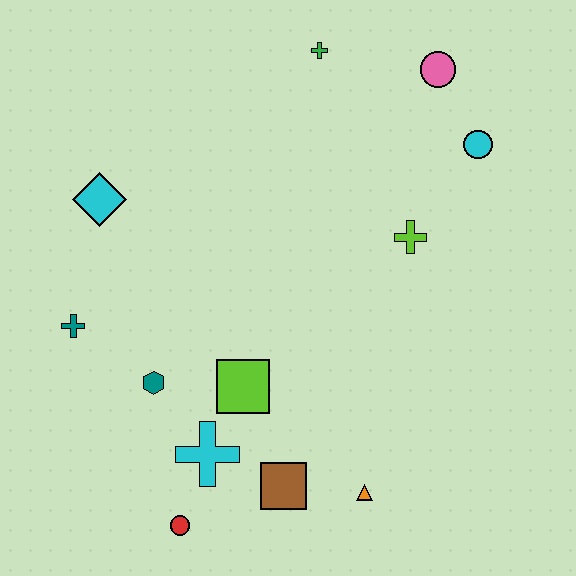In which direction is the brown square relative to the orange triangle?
The brown square is to the left of the orange triangle.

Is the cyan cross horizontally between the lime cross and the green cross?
No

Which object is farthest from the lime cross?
The red circle is farthest from the lime cross.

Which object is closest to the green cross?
The pink circle is closest to the green cross.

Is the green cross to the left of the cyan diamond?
No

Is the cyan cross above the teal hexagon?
No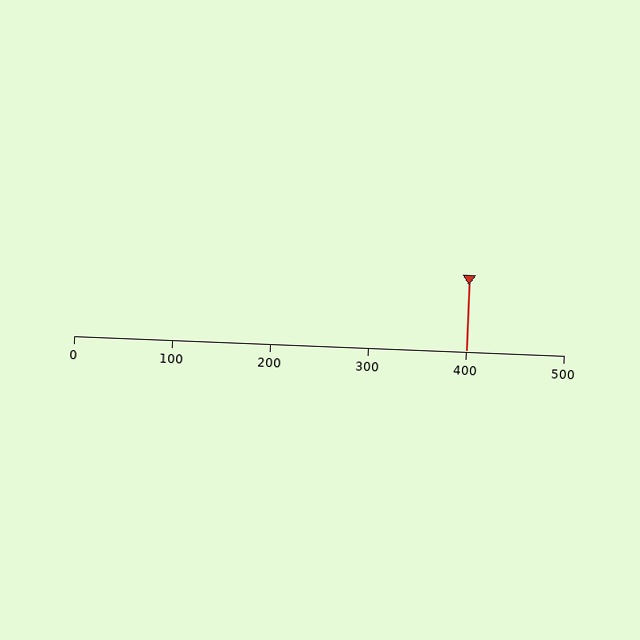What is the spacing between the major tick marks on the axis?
The major ticks are spaced 100 apart.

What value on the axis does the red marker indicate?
The marker indicates approximately 400.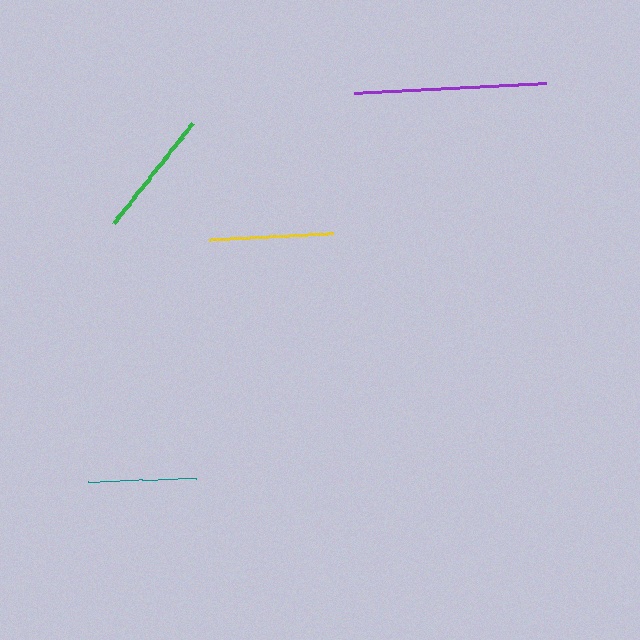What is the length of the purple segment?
The purple segment is approximately 192 pixels long.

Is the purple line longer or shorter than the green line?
The purple line is longer than the green line.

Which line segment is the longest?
The purple line is the longest at approximately 192 pixels.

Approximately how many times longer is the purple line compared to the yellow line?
The purple line is approximately 1.6 times the length of the yellow line.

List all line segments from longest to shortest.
From longest to shortest: purple, green, yellow, teal.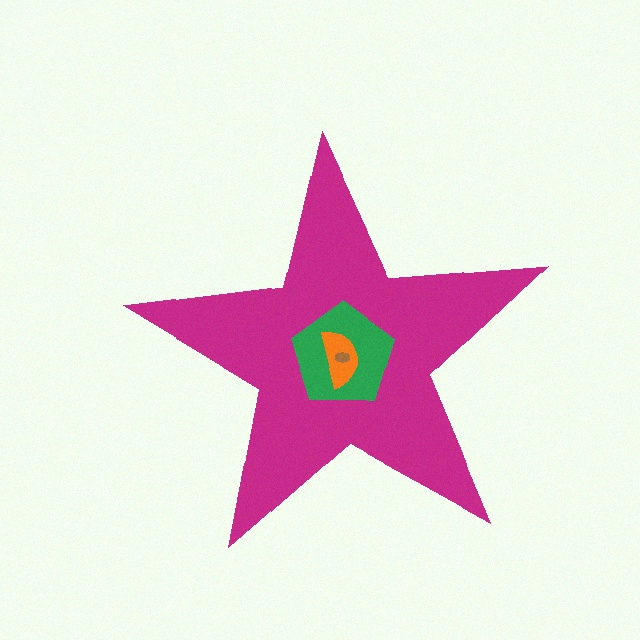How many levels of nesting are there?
4.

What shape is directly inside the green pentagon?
The orange semicircle.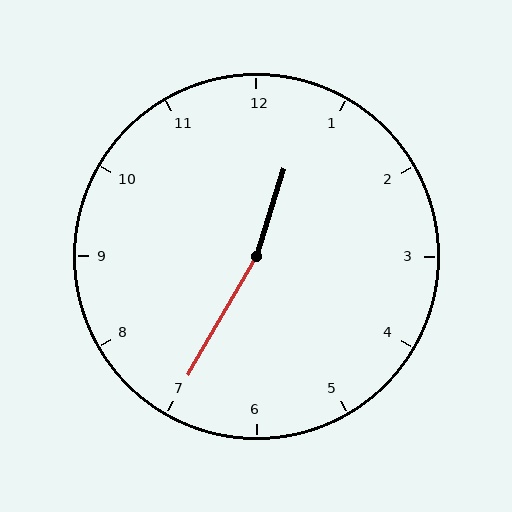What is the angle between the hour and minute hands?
Approximately 168 degrees.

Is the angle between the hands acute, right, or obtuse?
It is obtuse.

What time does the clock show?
12:35.